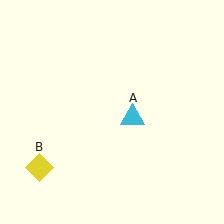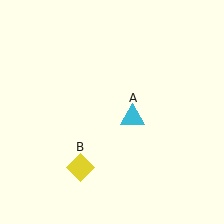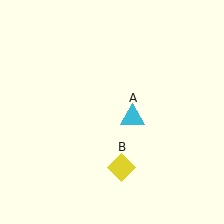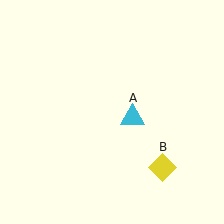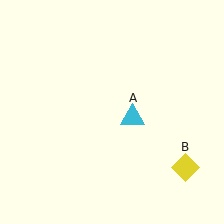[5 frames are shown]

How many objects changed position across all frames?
1 object changed position: yellow diamond (object B).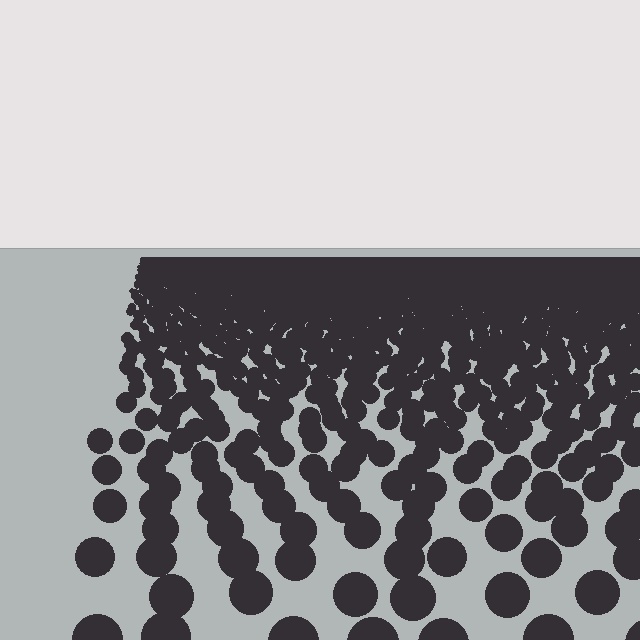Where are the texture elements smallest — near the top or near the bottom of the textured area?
Near the top.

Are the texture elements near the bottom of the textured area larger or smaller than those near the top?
Larger. Near the bottom, elements are closer to the viewer and appear at a bigger on-screen size.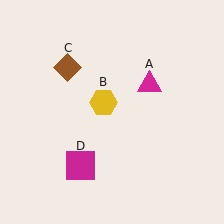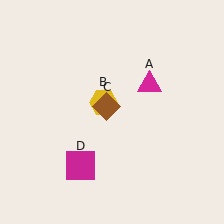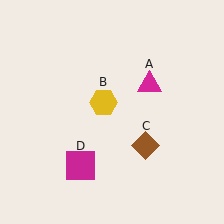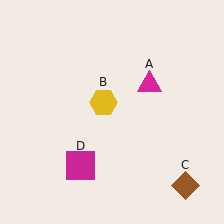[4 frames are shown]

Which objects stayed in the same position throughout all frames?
Magenta triangle (object A) and yellow hexagon (object B) and magenta square (object D) remained stationary.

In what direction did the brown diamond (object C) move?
The brown diamond (object C) moved down and to the right.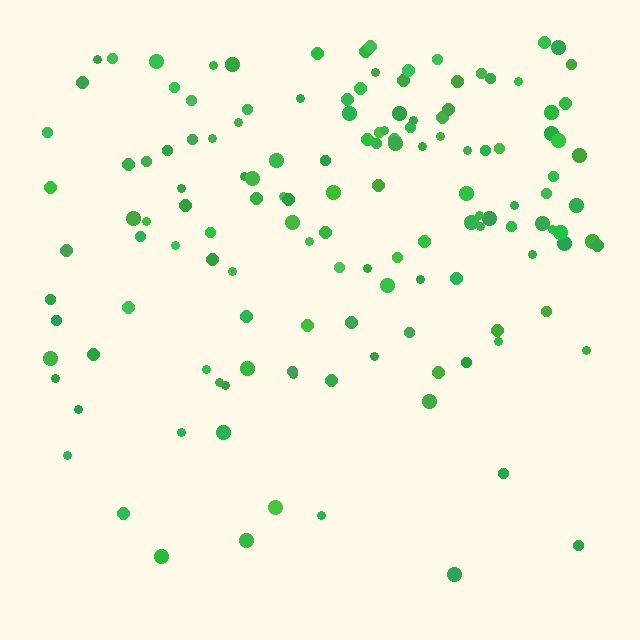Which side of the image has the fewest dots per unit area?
The bottom.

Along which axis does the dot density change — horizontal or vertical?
Vertical.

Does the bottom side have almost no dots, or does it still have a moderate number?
Still a moderate number, just noticeably fewer than the top.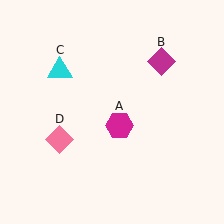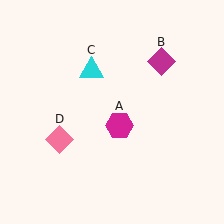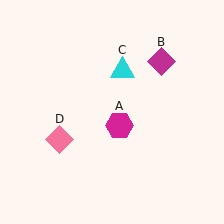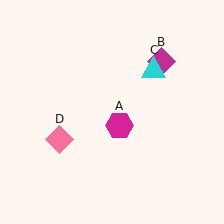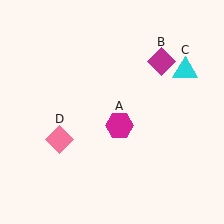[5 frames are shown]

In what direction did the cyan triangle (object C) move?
The cyan triangle (object C) moved right.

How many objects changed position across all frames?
1 object changed position: cyan triangle (object C).